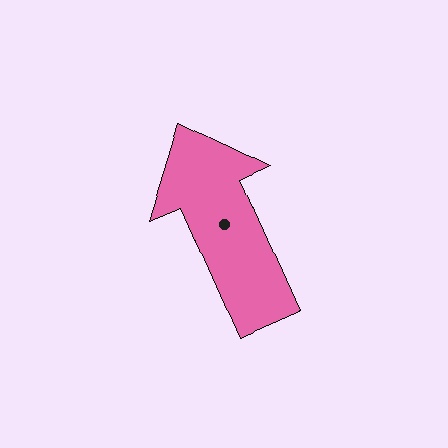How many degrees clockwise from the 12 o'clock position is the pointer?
Approximately 336 degrees.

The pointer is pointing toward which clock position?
Roughly 11 o'clock.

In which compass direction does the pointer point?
Northwest.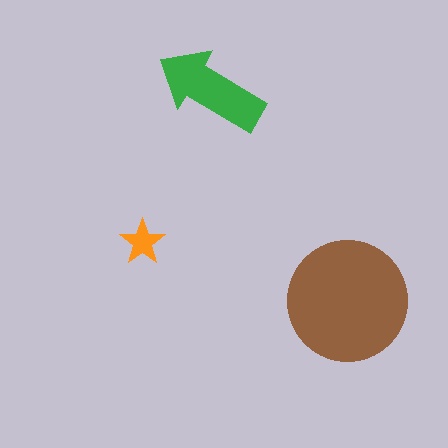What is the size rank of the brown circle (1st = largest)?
1st.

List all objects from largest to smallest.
The brown circle, the green arrow, the orange star.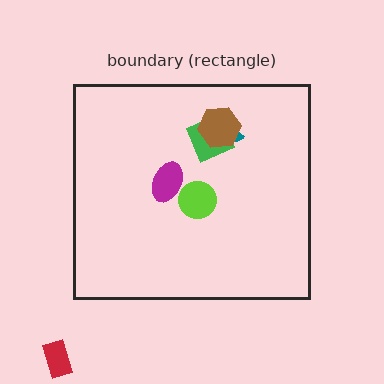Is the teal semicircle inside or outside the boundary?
Inside.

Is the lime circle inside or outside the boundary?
Inside.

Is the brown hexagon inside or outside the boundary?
Inside.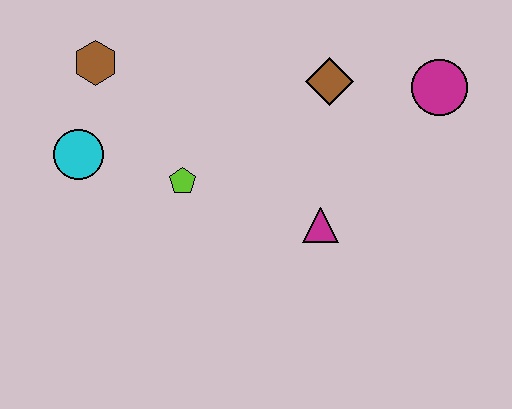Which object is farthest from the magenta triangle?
The brown hexagon is farthest from the magenta triangle.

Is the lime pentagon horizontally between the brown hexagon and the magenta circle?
Yes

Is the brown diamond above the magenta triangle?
Yes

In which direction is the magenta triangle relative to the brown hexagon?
The magenta triangle is to the right of the brown hexagon.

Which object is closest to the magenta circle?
The brown diamond is closest to the magenta circle.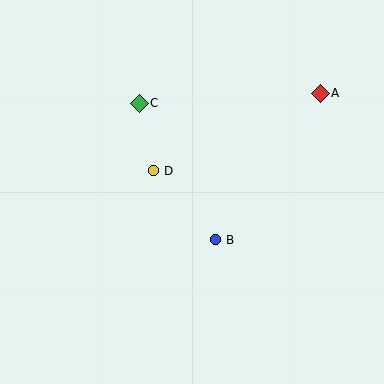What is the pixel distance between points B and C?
The distance between B and C is 157 pixels.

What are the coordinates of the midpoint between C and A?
The midpoint between C and A is at (230, 98).